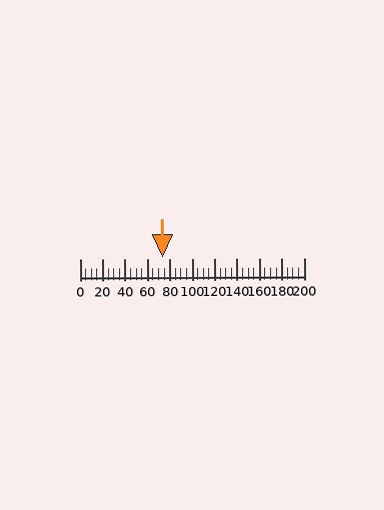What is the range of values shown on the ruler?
The ruler shows values from 0 to 200.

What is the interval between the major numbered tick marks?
The major tick marks are spaced 20 units apart.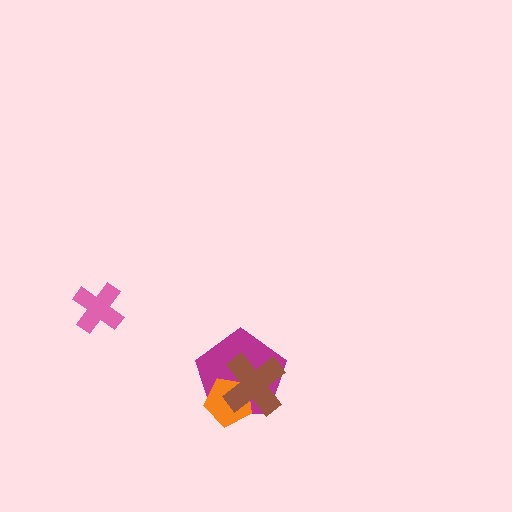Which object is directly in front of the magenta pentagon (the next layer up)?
The orange pentagon is directly in front of the magenta pentagon.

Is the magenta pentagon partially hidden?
Yes, it is partially covered by another shape.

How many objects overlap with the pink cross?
0 objects overlap with the pink cross.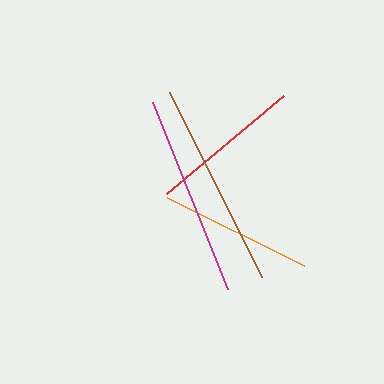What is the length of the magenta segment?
The magenta segment is approximately 202 pixels long.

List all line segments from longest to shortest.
From longest to shortest: brown, magenta, orange, red.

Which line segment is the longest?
The brown line is the longest at approximately 207 pixels.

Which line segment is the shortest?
The red line is the shortest at approximately 152 pixels.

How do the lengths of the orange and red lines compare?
The orange and red lines are approximately the same length.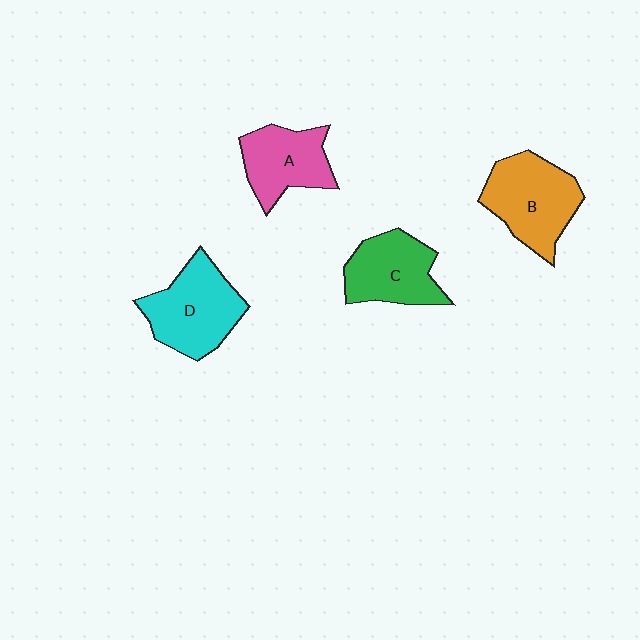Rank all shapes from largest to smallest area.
From largest to smallest: B (orange), D (cyan), C (green), A (pink).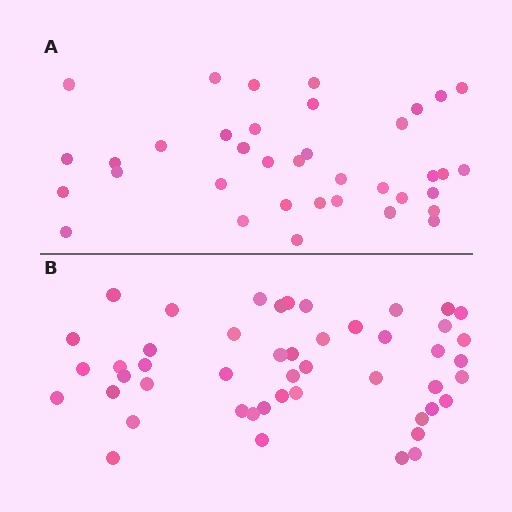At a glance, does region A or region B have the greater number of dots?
Region B (the bottom region) has more dots.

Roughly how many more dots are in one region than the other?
Region B has roughly 12 or so more dots than region A.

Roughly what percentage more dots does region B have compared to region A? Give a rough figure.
About 30% more.